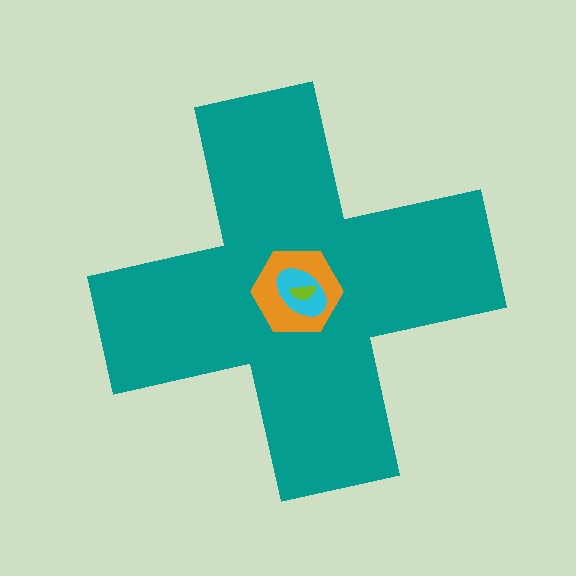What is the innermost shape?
The lime semicircle.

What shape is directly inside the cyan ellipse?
The lime semicircle.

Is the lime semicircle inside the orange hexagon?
Yes.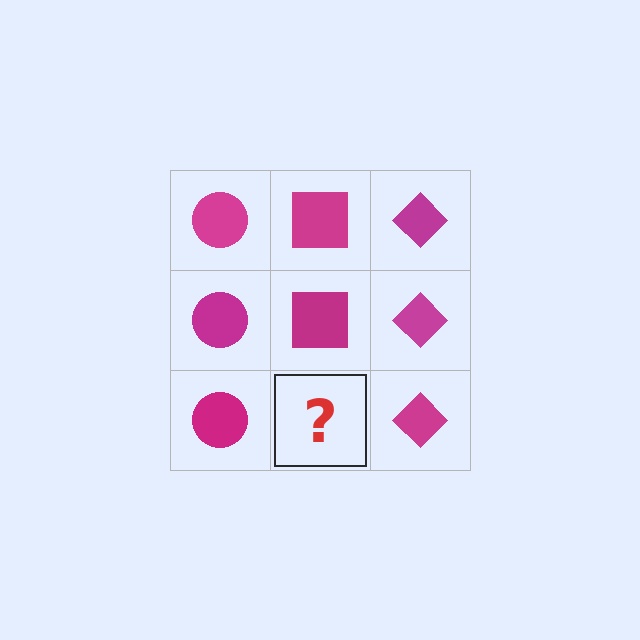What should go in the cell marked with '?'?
The missing cell should contain a magenta square.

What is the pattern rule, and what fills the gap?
The rule is that each column has a consistent shape. The gap should be filled with a magenta square.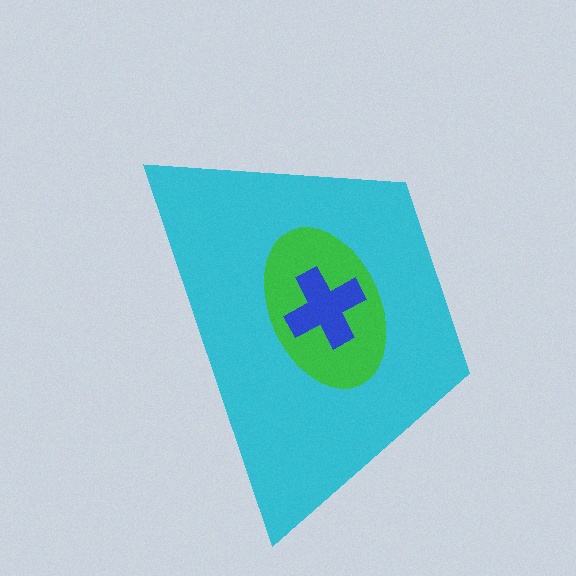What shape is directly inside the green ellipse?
The blue cross.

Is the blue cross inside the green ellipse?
Yes.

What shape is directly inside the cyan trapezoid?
The green ellipse.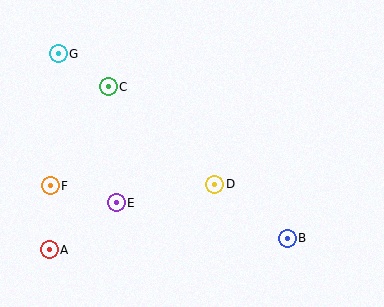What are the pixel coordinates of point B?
Point B is at (287, 238).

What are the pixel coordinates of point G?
Point G is at (58, 54).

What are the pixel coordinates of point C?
Point C is at (108, 87).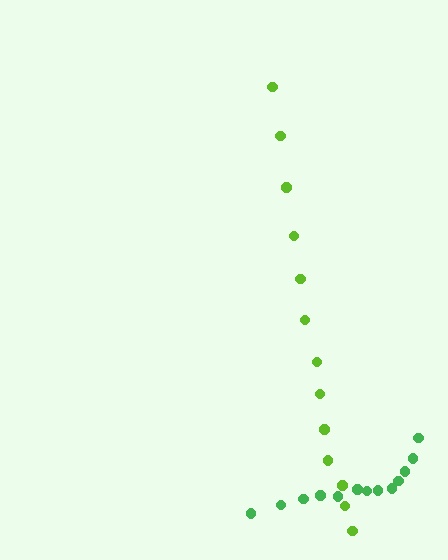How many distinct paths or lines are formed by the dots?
There are 2 distinct paths.